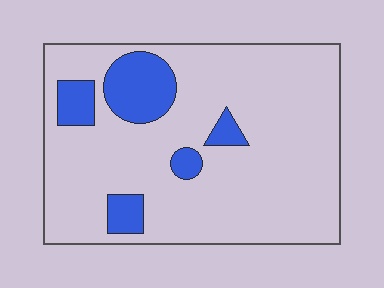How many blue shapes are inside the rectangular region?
5.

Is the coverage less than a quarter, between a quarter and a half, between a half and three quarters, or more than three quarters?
Less than a quarter.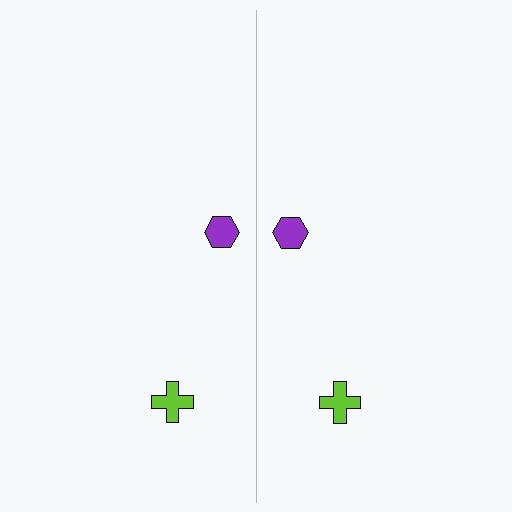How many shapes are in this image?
There are 4 shapes in this image.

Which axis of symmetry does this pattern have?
The pattern has a vertical axis of symmetry running through the center of the image.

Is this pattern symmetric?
Yes, this pattern has bilateral (reflection) symmetry.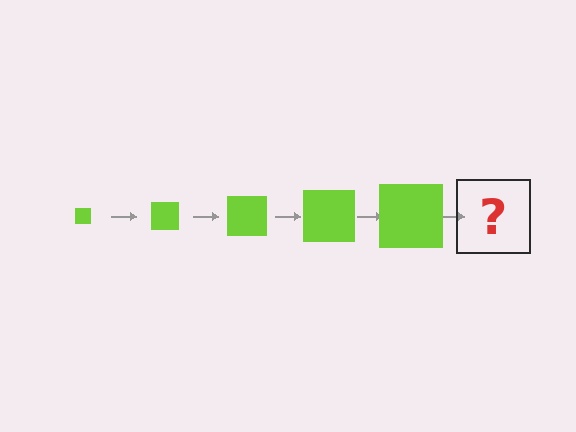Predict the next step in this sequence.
The next step is a lime square, larger than the previous one.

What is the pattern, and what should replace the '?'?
The pattern is that the square gets progressively larger each step. The '?' should be a lime square, larger than the previous one.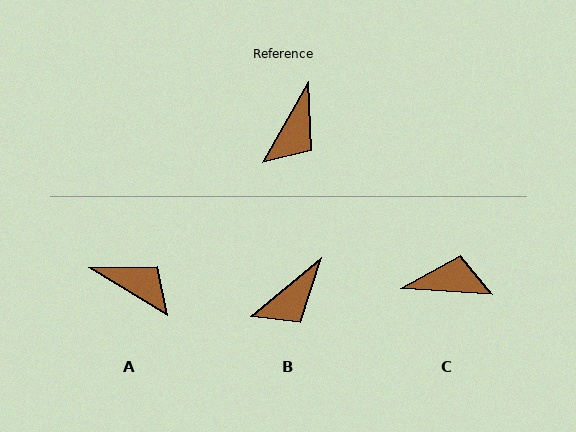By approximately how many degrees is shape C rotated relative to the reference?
Approximately 116 degrees counter-clockwise.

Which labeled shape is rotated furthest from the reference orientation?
C, about 116 degrees away.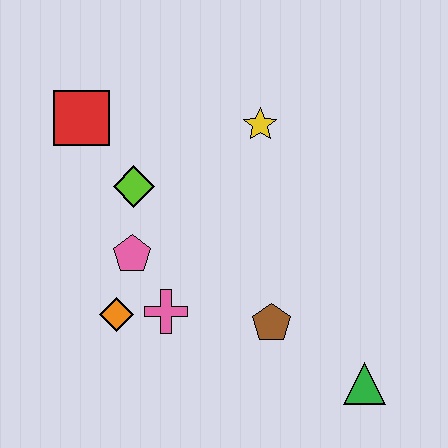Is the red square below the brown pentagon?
No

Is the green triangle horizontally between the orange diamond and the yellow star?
No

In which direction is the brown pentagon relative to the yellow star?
The brown pentagon is below the yellow star.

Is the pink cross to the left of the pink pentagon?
No